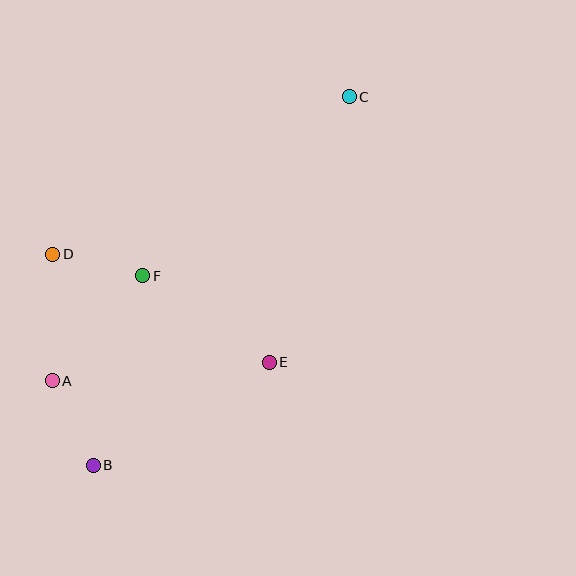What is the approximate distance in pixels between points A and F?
The distance between A and F is approximately 139 pixels.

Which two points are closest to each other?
Points D and F are closest to each other.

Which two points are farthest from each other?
Points B and C are farthest from each other.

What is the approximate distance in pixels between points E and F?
The distance between E and F is approximately 153 pixels.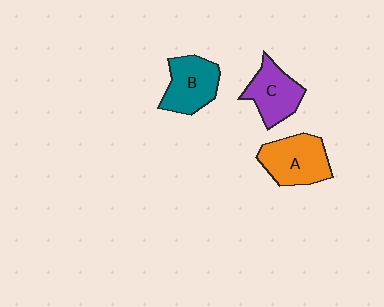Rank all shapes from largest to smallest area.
From largest to smallest: A (orange), B (teal), C (purple).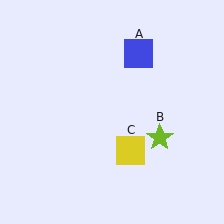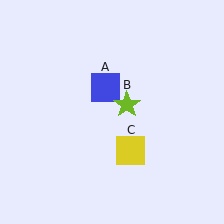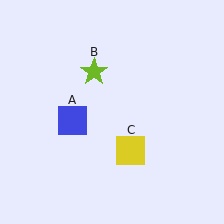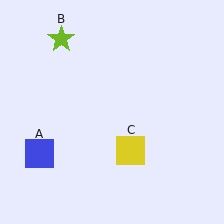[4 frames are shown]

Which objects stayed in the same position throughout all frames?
Yellow square (object C) remained stationary.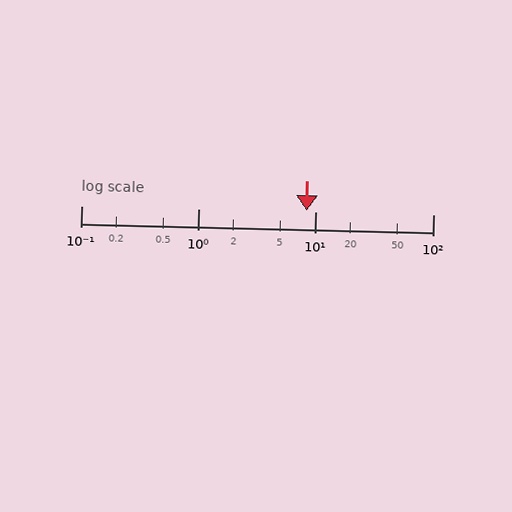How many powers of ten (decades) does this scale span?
The scale spans 3 decades, from 0.1 to 100.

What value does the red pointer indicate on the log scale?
The pointer indicates approximately 8.4.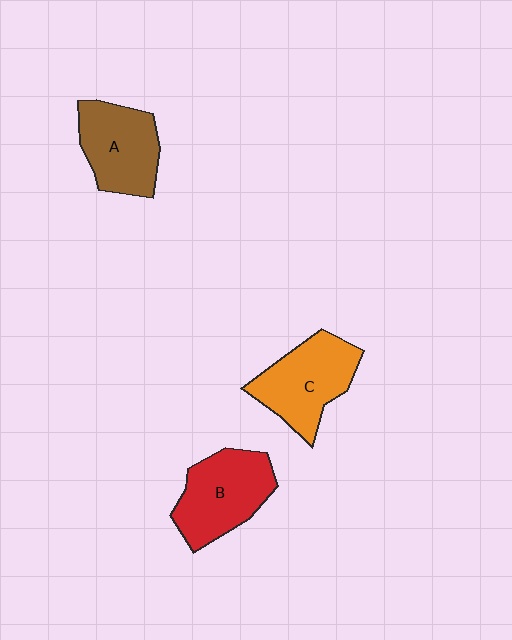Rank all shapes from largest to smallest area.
From largest to smallest: B (red), C (orange), A (brown).